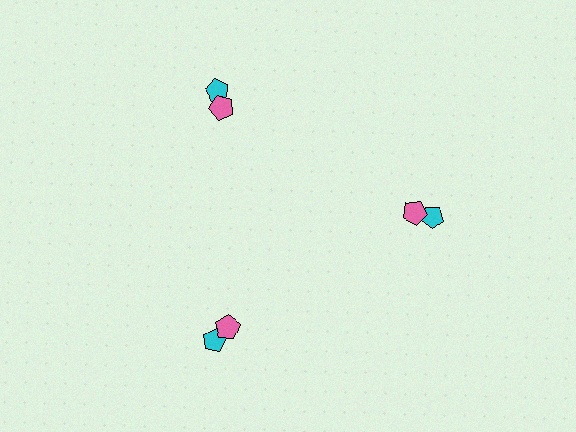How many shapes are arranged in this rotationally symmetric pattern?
There are 6 shapes, arranged in 3 groups of 2.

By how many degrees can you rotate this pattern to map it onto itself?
The pattern maps onto itself every 120 degrees of rotation.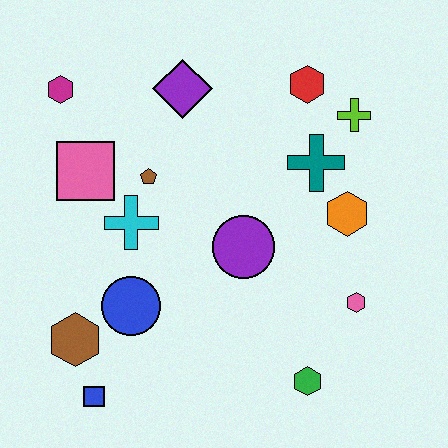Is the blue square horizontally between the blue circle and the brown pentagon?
No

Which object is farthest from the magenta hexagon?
The green hexagon is farthest from the magenta hexagon.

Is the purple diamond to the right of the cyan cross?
Yes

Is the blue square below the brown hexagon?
Yes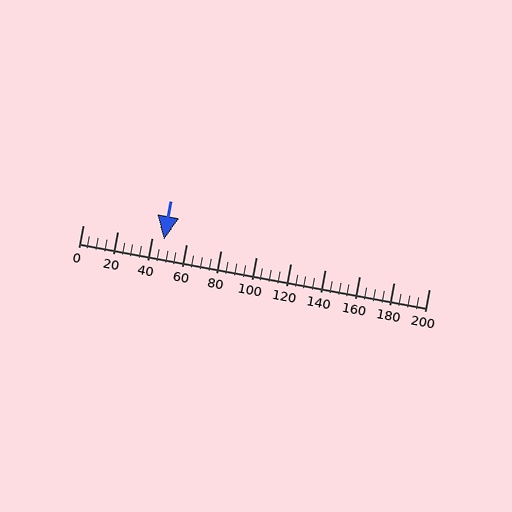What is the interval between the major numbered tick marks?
The major tick marks are spaced 20 units apart.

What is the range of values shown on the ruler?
The ruler shows values from 0 to 200.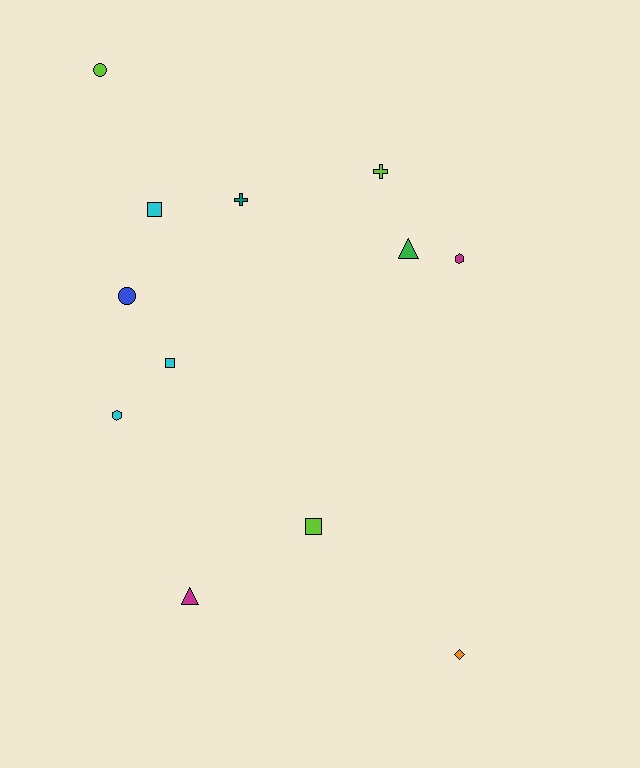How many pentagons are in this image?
There are no pentagons.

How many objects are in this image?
There are 12 objects.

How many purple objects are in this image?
There are no purple objects.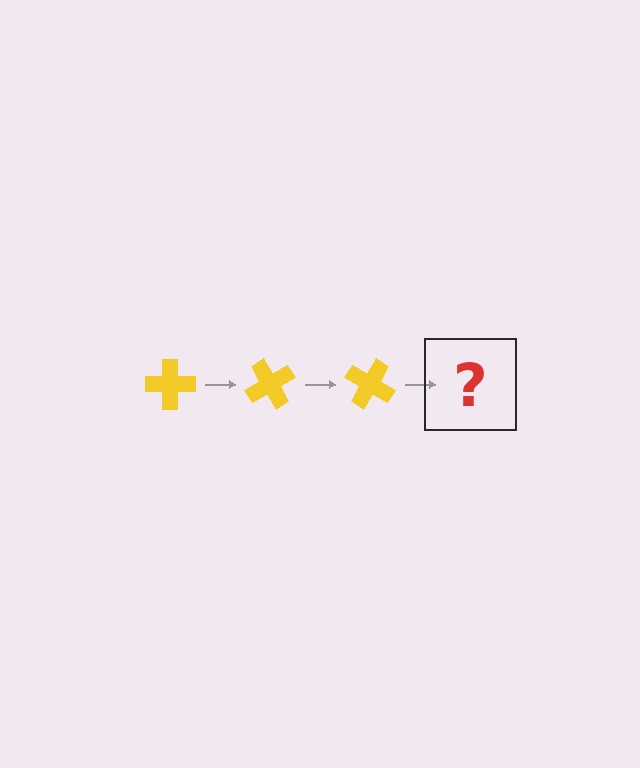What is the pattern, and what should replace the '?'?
The pattern is that the cross rotates 60 degrees each step. The '?' should be a yellow cross rotated 180 degrees.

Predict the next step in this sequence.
The next step is a yellow cross rotated 180 degrees.